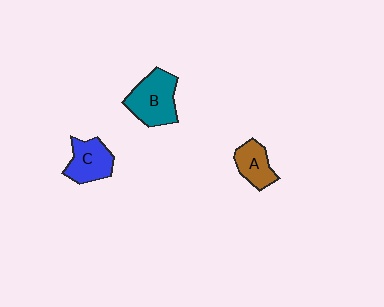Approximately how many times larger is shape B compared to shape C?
Approximately 1.3 times.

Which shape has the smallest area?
Shape A (brown).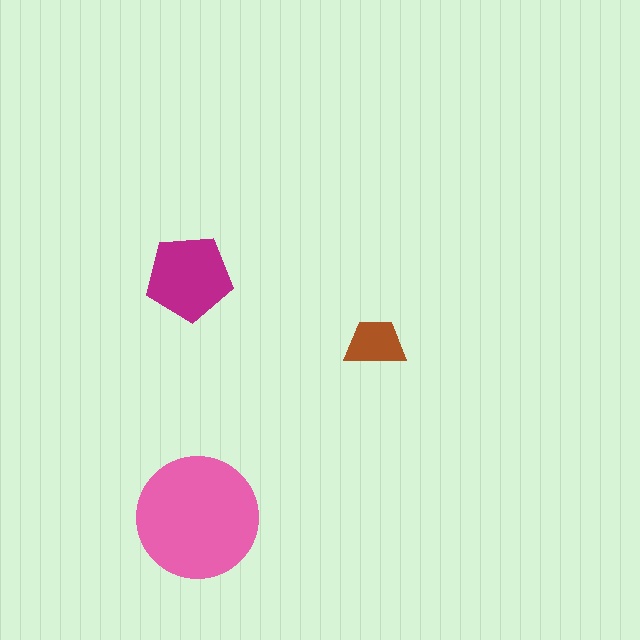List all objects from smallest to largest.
The brown trapezoid, the magenta pentagon, the pink circle.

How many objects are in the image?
There are 3 objects in the image.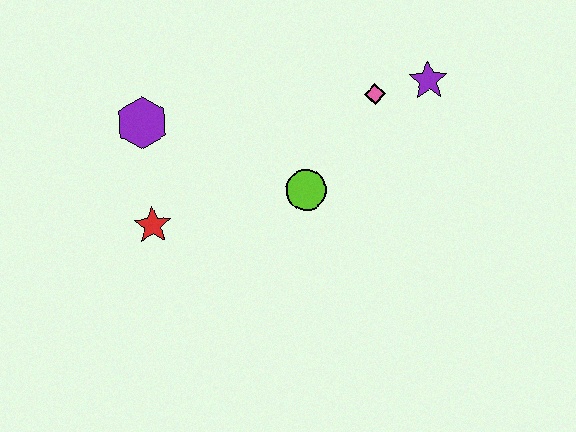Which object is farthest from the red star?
The purple star is farthest from the red star.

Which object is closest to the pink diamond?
The purple star is closest to the pink diamond.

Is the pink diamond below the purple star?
Yes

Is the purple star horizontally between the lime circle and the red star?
No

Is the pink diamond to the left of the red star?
No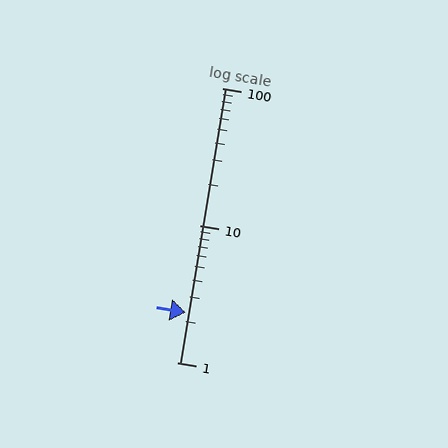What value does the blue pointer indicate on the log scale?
The pointer indicates approximately 2.3.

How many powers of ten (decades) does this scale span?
The scale spans 2 decades, from 1 to 100.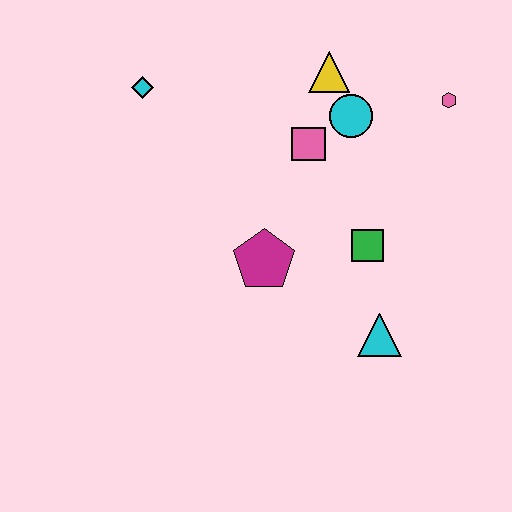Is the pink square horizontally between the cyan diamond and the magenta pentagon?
No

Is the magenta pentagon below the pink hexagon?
Yes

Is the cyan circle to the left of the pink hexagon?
Yes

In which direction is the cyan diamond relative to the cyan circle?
The cyan diamond is to the left of the cyan circle.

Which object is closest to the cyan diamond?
The pink square is closest to the cyan diamond.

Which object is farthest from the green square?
The cyan diamond is farthest from the green square.